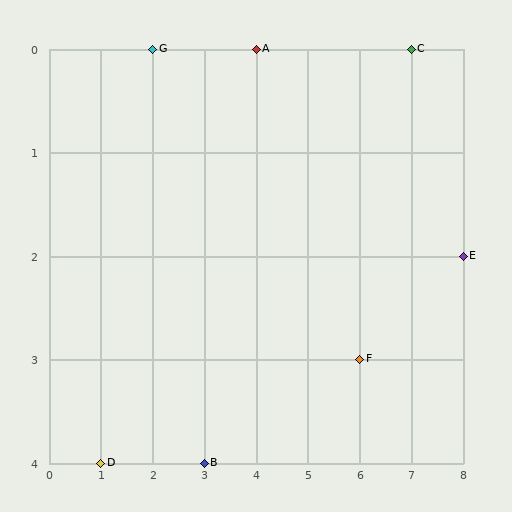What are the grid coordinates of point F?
Point F is at grid coordinates (6, 3).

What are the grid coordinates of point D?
Point D is at grid coordinates (1, 4).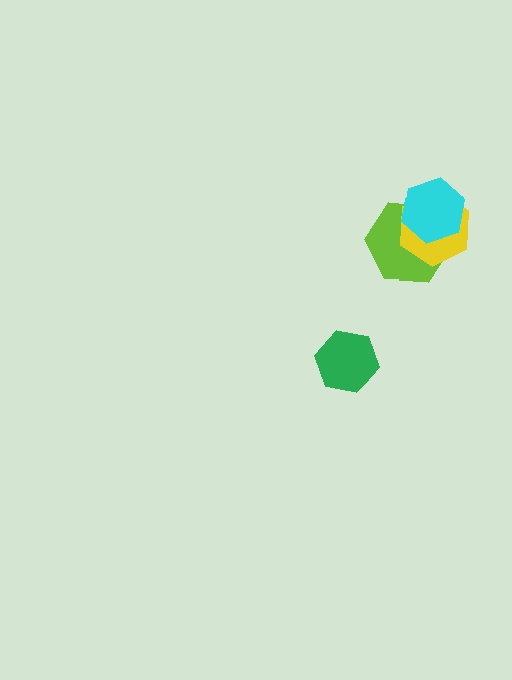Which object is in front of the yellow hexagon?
The cyan hexagon is in front of the yellow hexagon.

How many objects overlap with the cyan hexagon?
2 objects overlap with the cyan hexagon.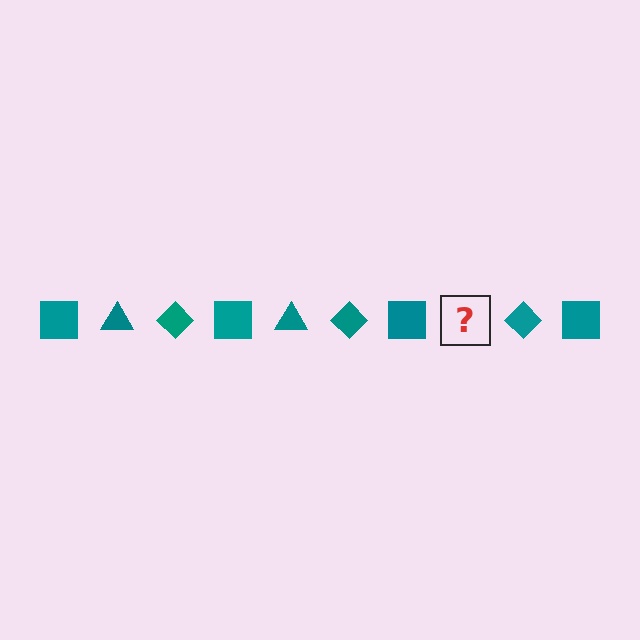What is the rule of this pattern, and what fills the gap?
The rule is that the pattern cycles through square, triangle, diamond shapes in teal. The gap should be filled with a teal triangle.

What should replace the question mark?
The question mark should be replaced with a teal triangle.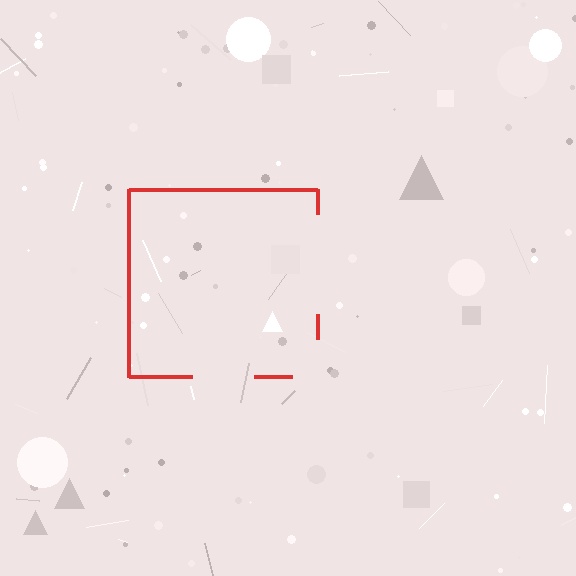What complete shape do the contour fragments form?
The contour fragments form a square.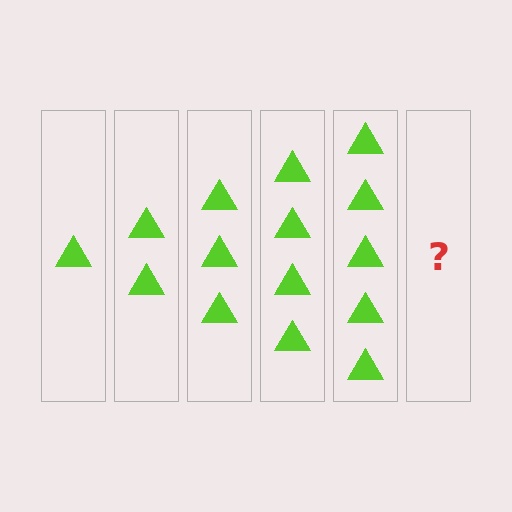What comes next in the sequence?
The next element should be 6 triangles.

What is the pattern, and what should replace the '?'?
The pattern is that each step adds one more triangle. The '?' should be 6 triangles.